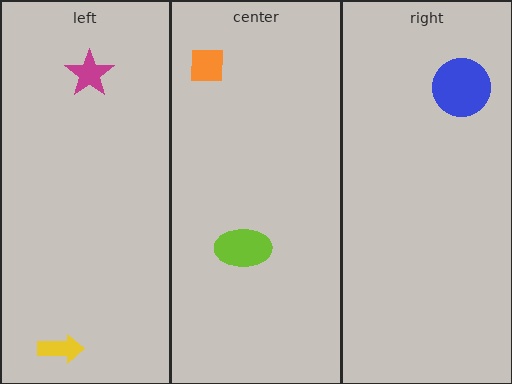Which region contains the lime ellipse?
The center region.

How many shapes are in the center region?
2.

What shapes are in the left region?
The yellow arrow, the magenta star.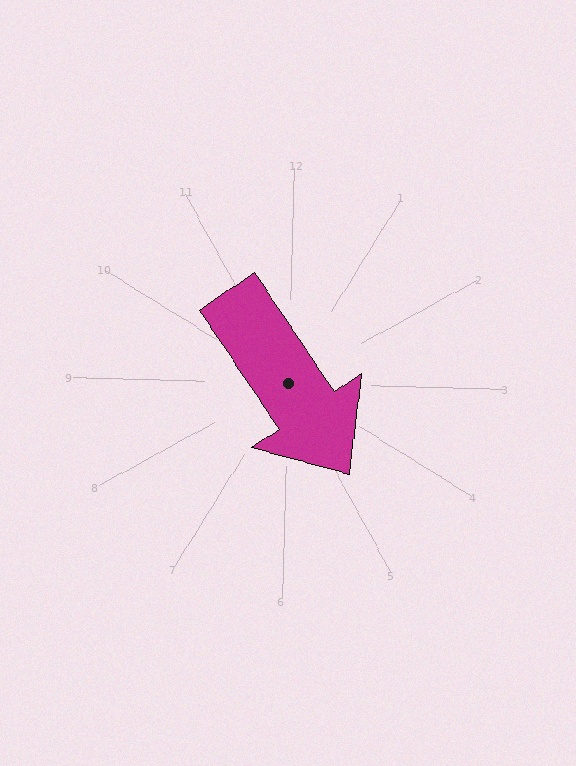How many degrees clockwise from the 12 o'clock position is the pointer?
Approximately 145 degrees.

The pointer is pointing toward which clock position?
Roughly 5 o'clock.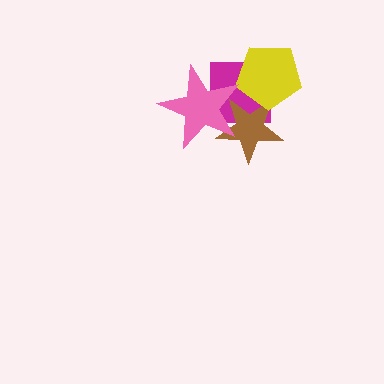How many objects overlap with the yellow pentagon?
2 objects overlap with the yellow pentagon.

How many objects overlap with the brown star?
3 objects overlap with the brown star.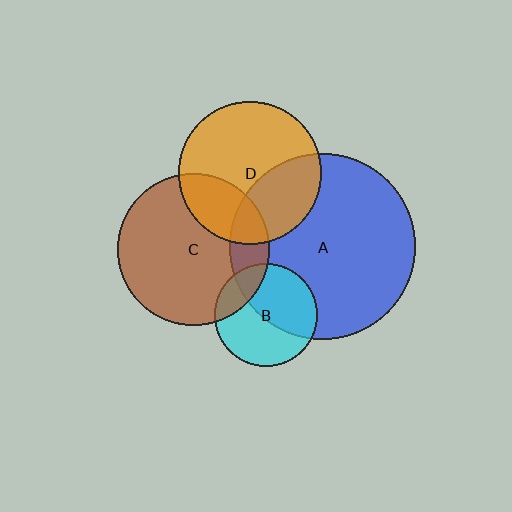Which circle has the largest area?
Circle A (blue).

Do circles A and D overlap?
Yes.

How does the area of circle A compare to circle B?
Approximately 3.2 times.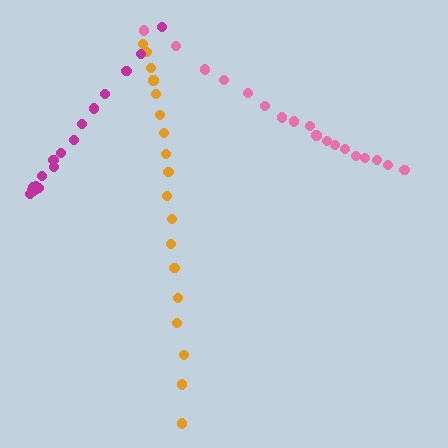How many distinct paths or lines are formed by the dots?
There are 3 distinct paths.